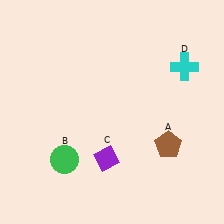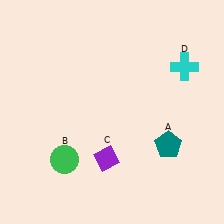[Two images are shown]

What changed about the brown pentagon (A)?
In Image 1, A is brown. In Image 2, it changed to teal.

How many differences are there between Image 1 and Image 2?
There is 1 difference between the two images.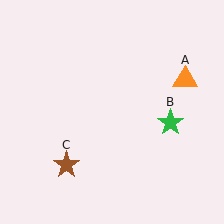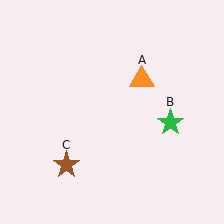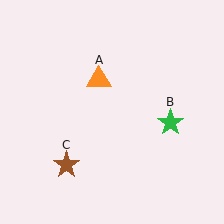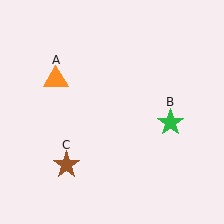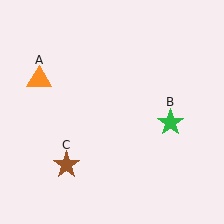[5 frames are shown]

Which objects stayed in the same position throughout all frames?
Green star (object B) and brown star (object C) remained stationary.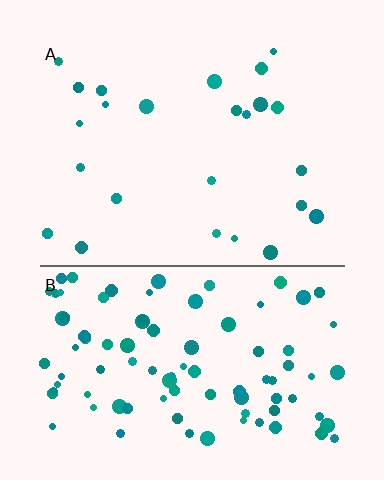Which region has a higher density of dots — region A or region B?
B (the bottom).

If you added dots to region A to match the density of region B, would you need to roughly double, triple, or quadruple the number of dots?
Approximately quadruple.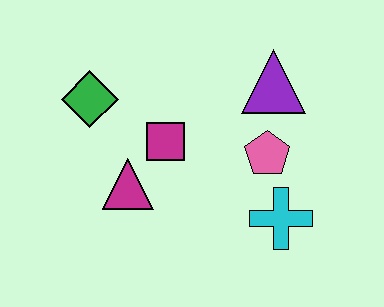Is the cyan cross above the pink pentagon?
No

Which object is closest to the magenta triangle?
The magenta square is closest to the magenta triangle.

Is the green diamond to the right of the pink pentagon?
No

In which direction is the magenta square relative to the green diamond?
The magenta square is to the right of the green diamond.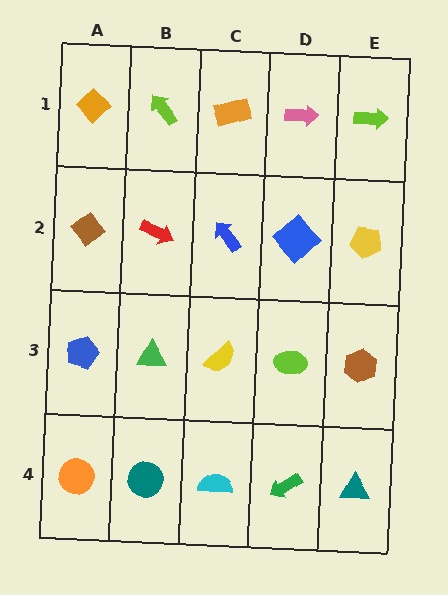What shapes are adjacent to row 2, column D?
A pink arrow (row 1, column D), a lime ellipse (row 3, column D), a blue arrow (row 2, column C), a yellow pentagon (row 2, column E).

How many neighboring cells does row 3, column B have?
4.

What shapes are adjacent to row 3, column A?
A brown diamond (row 2, column A), an orange circle (row 4, column A), a green triangle (row 3, column B).